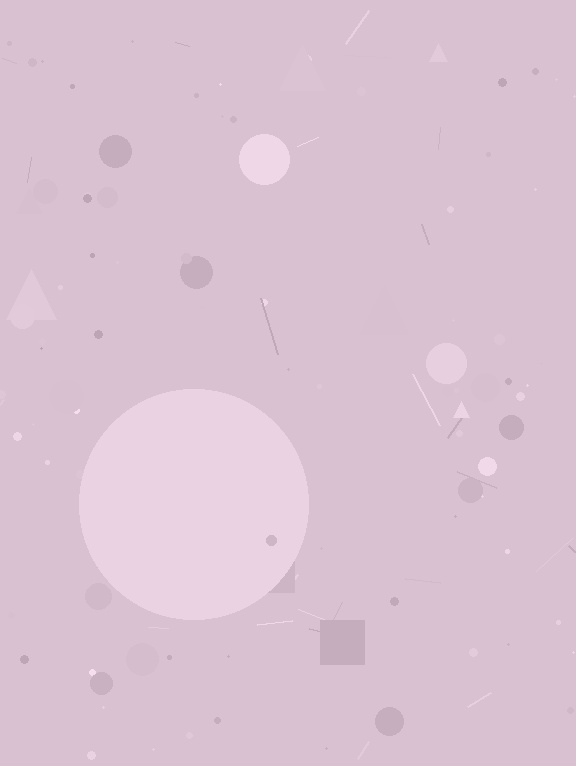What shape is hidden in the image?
A circle is hidden in the image.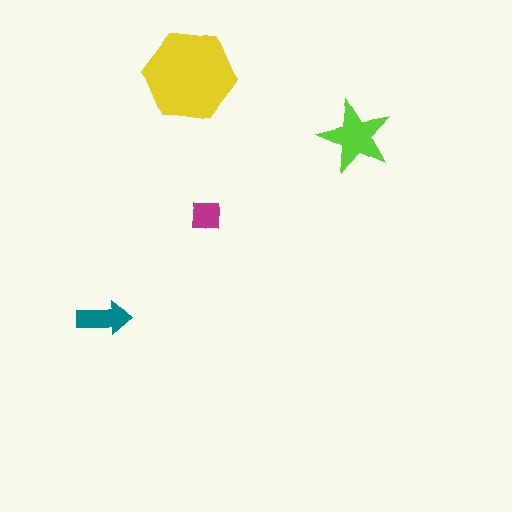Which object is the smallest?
The magenta square.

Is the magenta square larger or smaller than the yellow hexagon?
Smaller.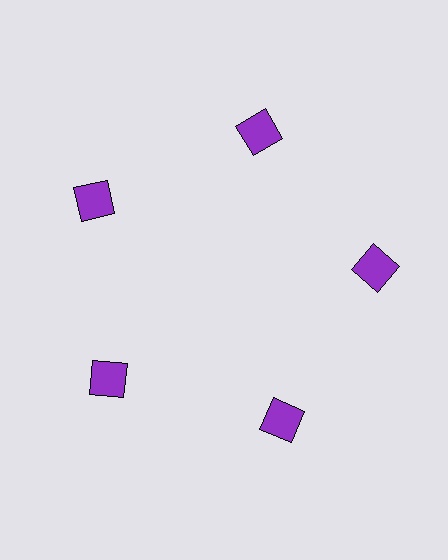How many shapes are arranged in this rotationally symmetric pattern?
There are 5 shapes, arranged in 5 groups of 1.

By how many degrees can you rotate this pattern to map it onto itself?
The pattern maps onto itself every 72 degrees of rotation.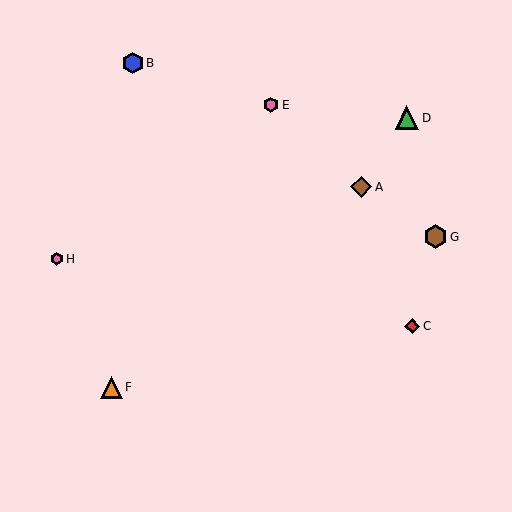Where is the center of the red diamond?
The center of the red diamond is at (412, 326).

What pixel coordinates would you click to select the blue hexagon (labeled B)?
Click at (133, 63) to select the blue hexagon B.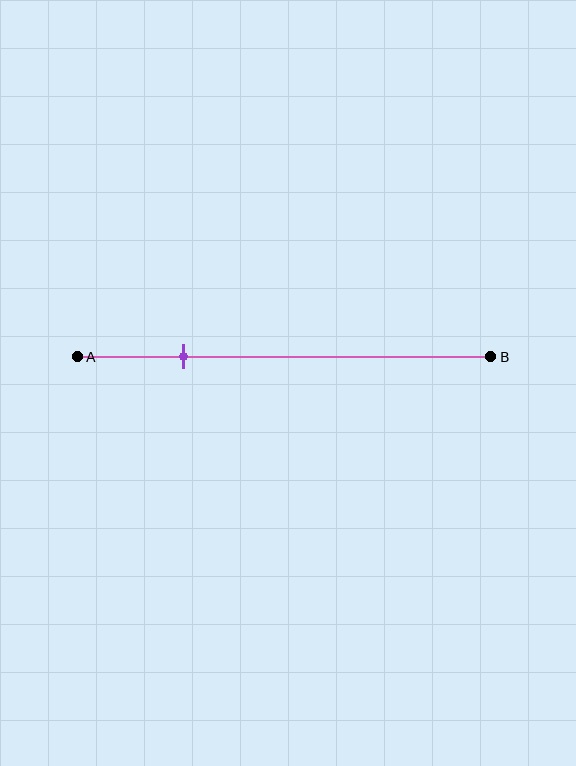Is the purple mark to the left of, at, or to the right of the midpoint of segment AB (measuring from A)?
The purple mark is to the left of the midpoint of segment AB.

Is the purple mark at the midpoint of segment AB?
No, the mark is at about 25% from A, not at the 50% midpoint.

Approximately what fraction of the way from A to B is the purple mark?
The purple mark is approximately 25% of the way from A to B.